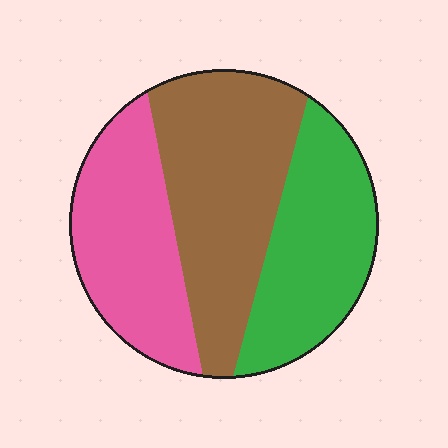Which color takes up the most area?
Brown, at roughly 40%.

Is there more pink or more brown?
Brown.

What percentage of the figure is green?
Green covers around 30% of the figure.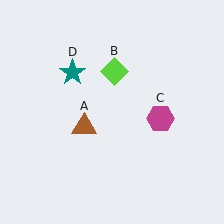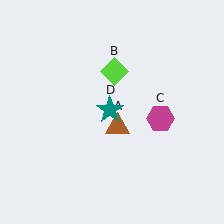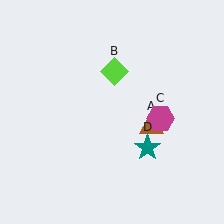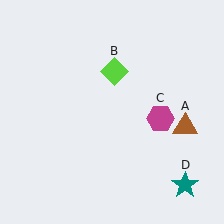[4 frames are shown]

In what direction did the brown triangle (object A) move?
The brown triangle (object A) moved right.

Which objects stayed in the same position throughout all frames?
Lime diamond (object B) and magenta hexagon (object C) remained stationary.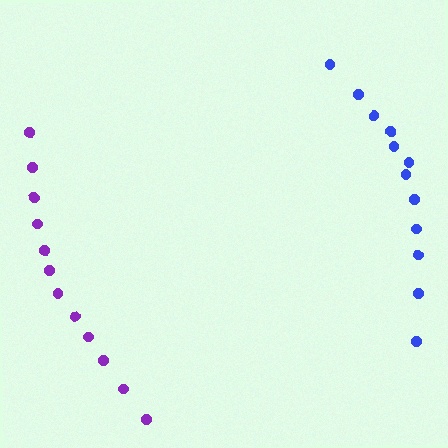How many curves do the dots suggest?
There are 2 distinct paths.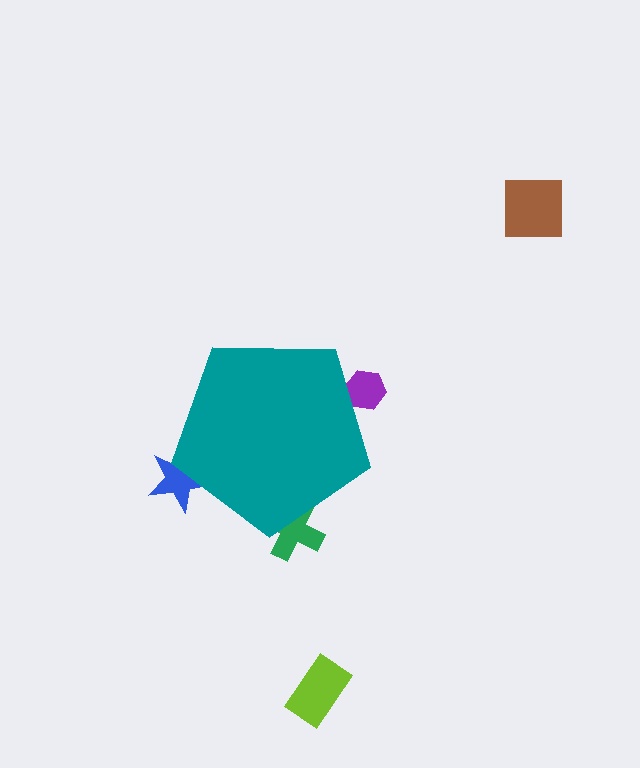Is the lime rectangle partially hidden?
No, the lime rectangle is fully visible.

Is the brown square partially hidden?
No, the brown square is fully visible.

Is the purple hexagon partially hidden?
Yes, the purple hexagon is partially hidden behind the teal pentagon.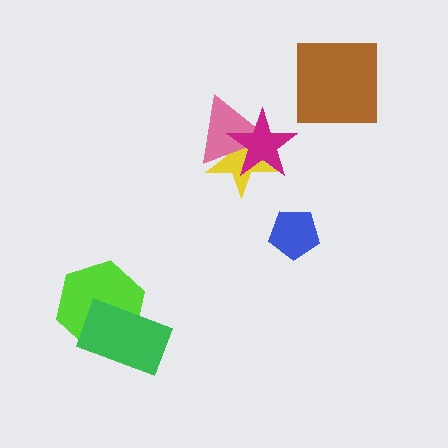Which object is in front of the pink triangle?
The magenta star is in front of the pink triangle.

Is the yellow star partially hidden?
Yes, it is partially covered by another shape.